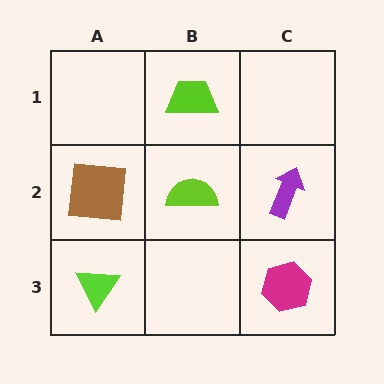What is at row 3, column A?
A lime triangle.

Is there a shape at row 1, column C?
No, that cell is empty.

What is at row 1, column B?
A lime trapezoid.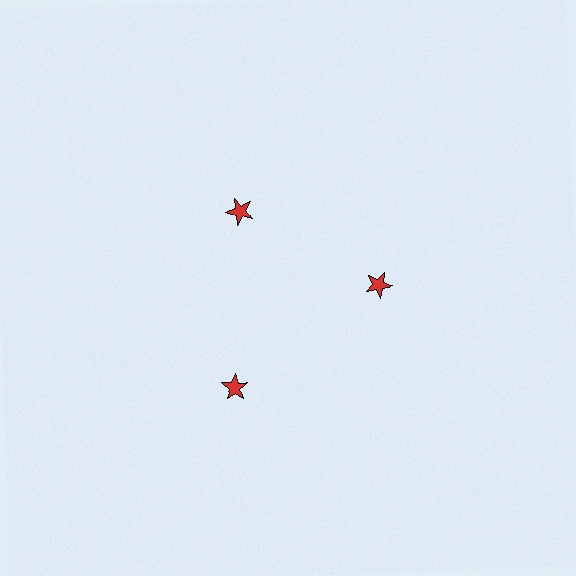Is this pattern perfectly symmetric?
No. The 3 red stars are arranged in a ring, but one element near the 7 o'clock position is pushed outward from the center, breaking the 3-fold rotational symmetry.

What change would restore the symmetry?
The symmetry would be restored by moving it inward, back onto the ring so that all 3 stars sit at equal angles and equal distance from the center.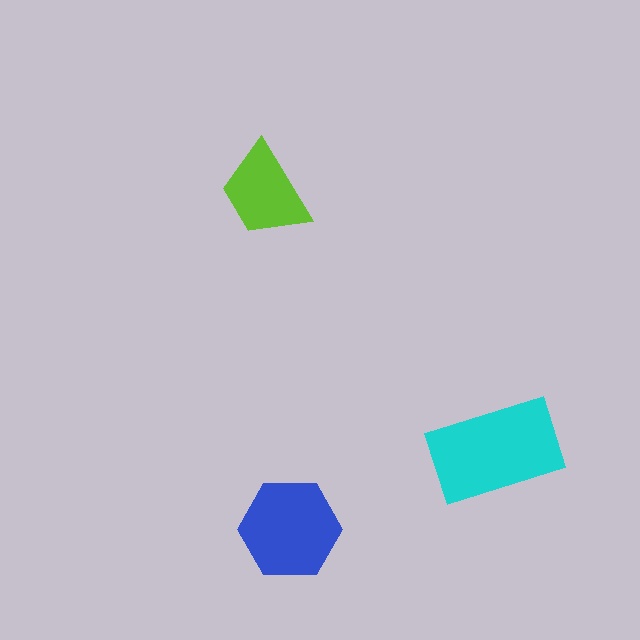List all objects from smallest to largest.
The lime trapezoid, the blue hexagon, the cyan rectangle.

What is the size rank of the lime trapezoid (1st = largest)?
3rd.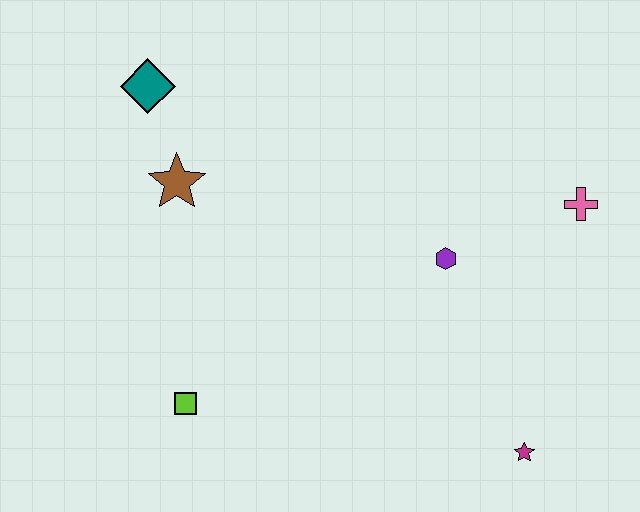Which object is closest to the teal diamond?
The brown star is closest to the teal diamond.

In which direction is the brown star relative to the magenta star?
The brown star is to the left of the magenta star.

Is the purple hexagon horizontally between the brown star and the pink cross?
Yes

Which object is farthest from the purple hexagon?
The teal diamond is farthest from the purple hexagon.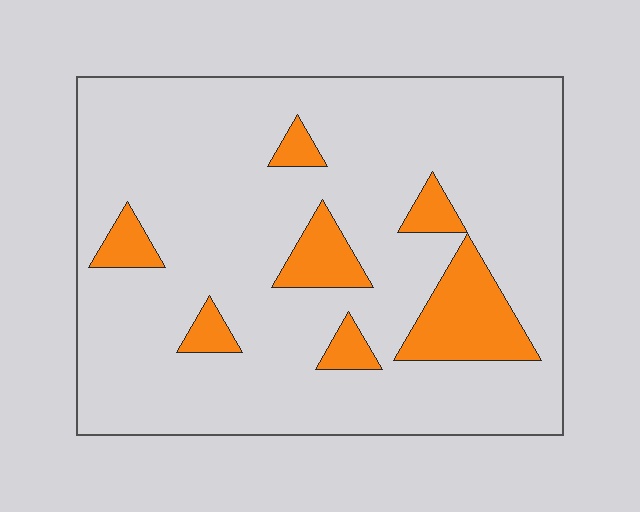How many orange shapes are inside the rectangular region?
7.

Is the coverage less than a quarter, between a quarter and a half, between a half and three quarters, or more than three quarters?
Less than a quarter.